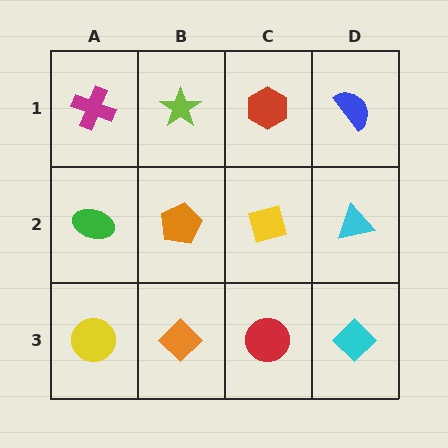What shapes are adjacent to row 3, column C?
A yellow square (row 2, column C), an orange diamond (row 3, column B), a cyan diamond (row 3, column D).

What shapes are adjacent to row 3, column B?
An orange pentagon (row 2, column B), a yellow circle (row 3, column A), a red circle (row 3, column C).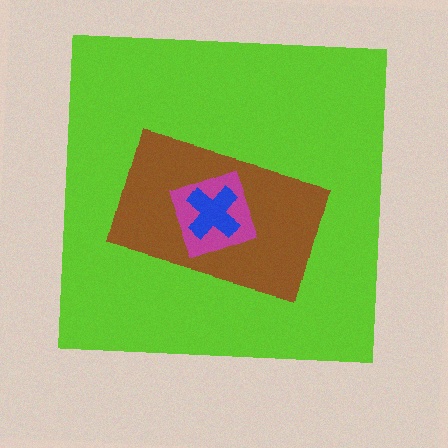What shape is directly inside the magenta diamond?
The blue cross.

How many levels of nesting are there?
4.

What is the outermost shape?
The lime square.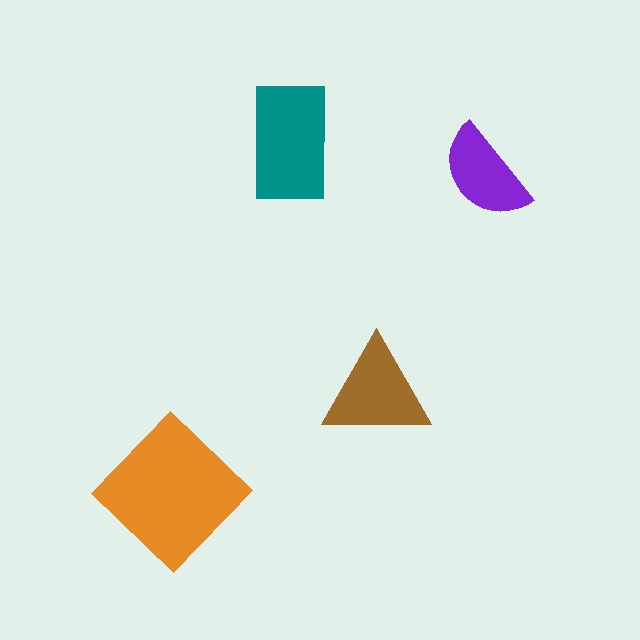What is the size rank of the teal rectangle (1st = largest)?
2nd.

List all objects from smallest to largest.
The purple semicircle, the brown triangle, the teal rectangle, the orange diamond.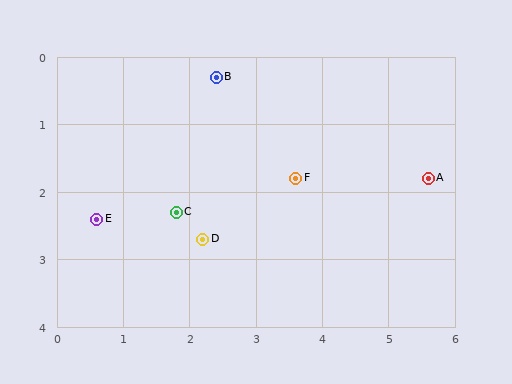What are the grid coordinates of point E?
Point E is at approximately (0.6, 2.4).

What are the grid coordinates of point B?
Point B is at approximately (2.4, 0.3).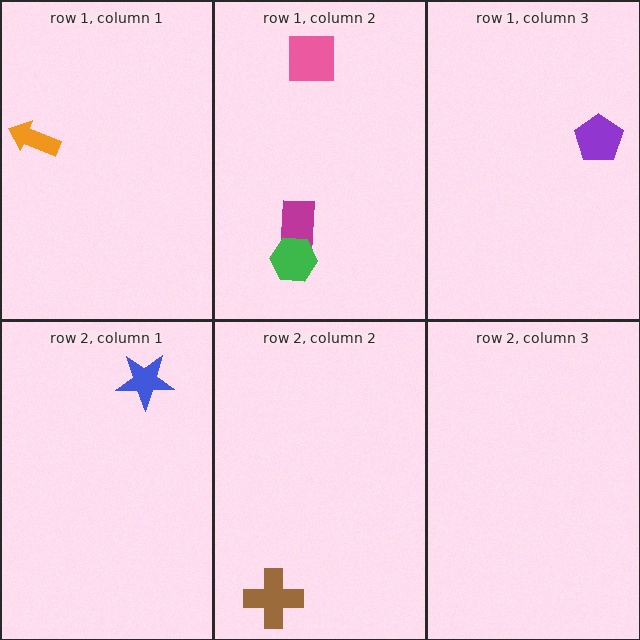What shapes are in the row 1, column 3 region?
The purple pentagon.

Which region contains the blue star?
The row 2, column 1 region.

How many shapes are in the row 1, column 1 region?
1.